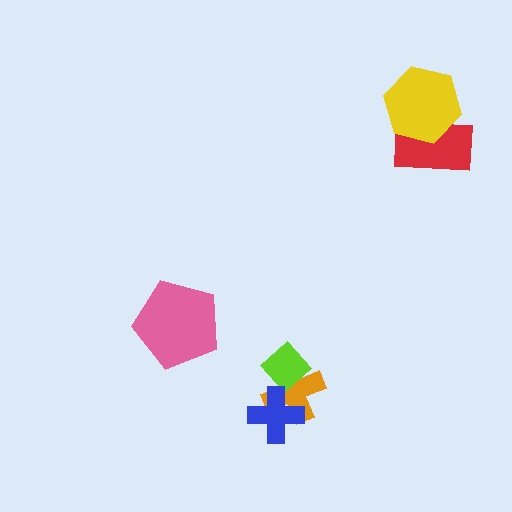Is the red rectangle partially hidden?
Yes, it is partially covered by another shape.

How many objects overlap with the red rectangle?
1 object overlaps with the red rectangle.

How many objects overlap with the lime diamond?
1 object overlaps with the lime diamond.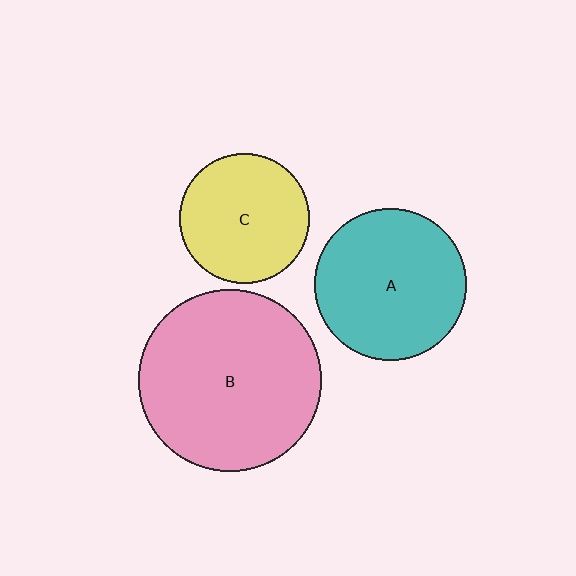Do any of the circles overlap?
No, none of the circles overlap.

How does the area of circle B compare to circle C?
Approximately 2.0 times.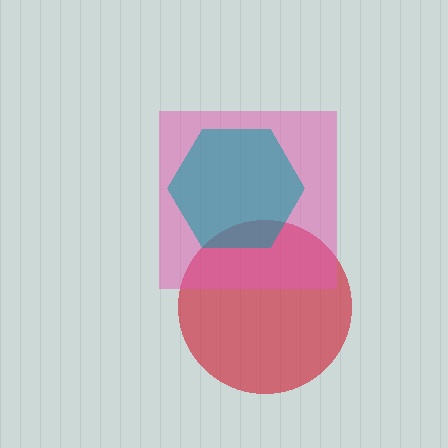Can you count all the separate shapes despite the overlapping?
Yes, there are 3 separate shapes.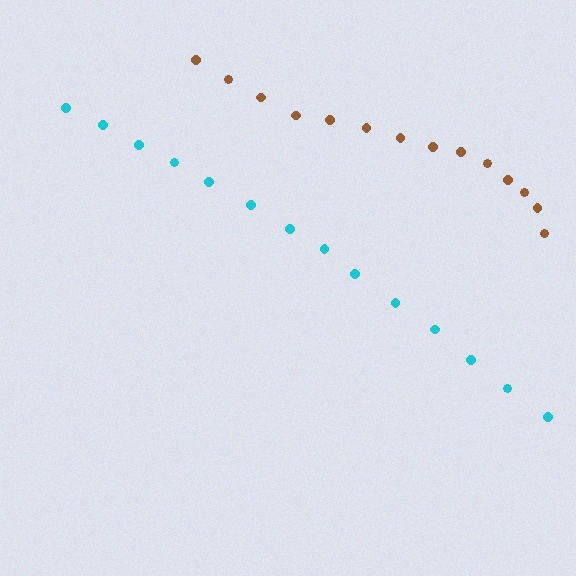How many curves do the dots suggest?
There are 2 distinct paths.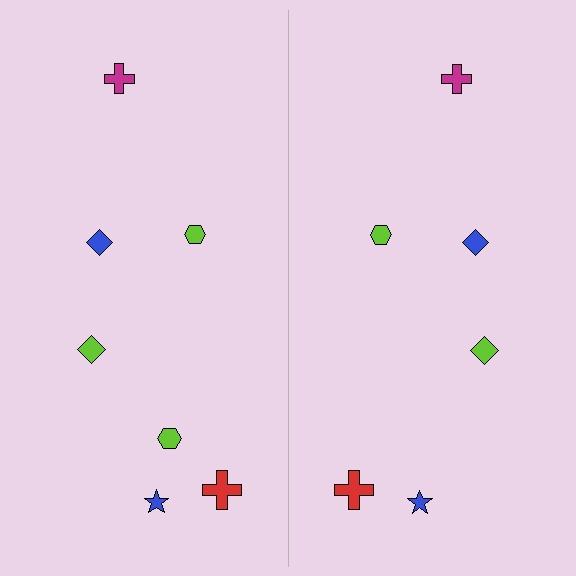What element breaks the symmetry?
A lime hexagon is missing from the right side.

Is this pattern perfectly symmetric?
No, the pattern is not perfectly symmetric. A lime hexagon is missing from the right side.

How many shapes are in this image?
There are 13 shapes in this image.